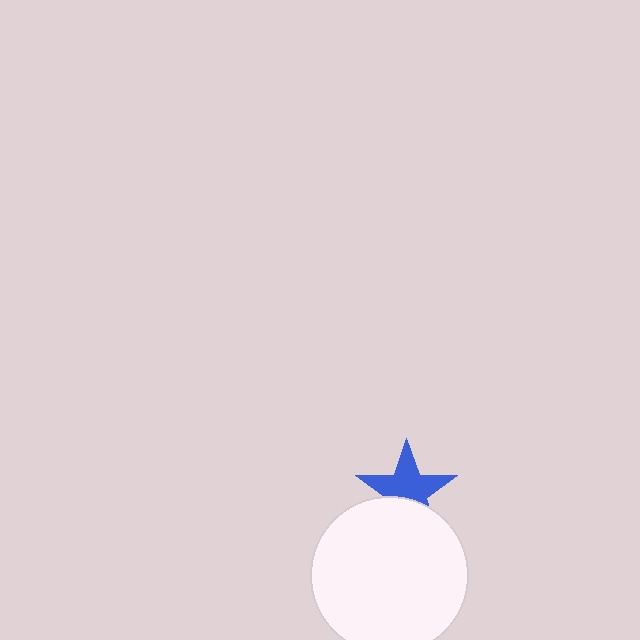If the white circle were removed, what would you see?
You would see the complete blue star.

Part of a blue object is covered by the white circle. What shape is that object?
It is a star.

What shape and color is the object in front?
The object in front is a white circle.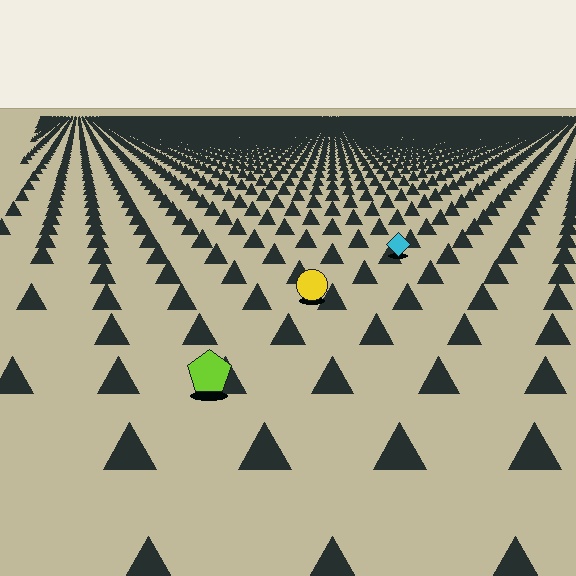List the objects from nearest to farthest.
From nearest to farthest: the lime pentagon, the yellow circle, the cyan diamond.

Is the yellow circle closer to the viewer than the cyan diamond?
Yes. The yellow circle is closer — you can tell from the texture gradient: the ground texture is coarser near it.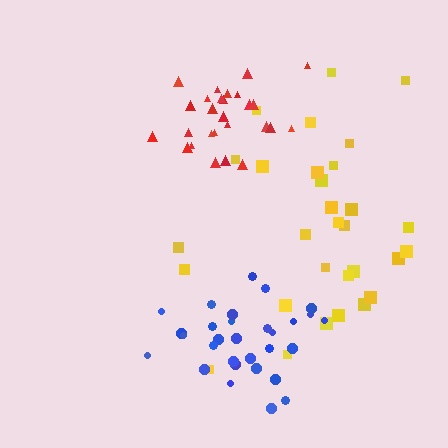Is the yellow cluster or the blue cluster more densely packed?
Blue.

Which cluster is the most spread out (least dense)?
Yellow.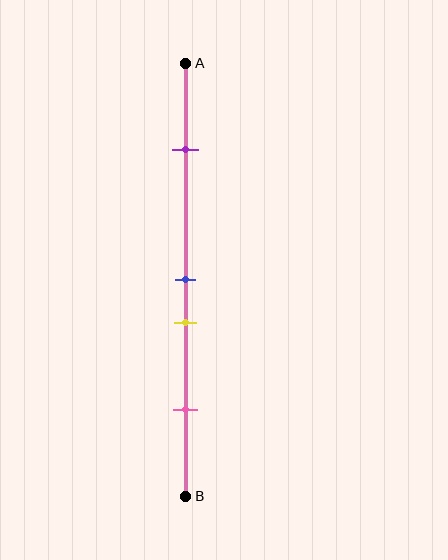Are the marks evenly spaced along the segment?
No, the marks are not evenly spaced.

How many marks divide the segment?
There are 4 marks dividing the segment.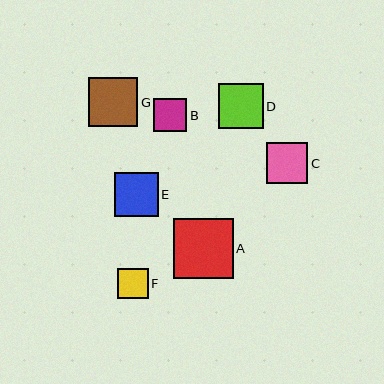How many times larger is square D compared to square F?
Square D is approximately 1.5 times the size of square F.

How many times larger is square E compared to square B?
Square E is approximately 1.3 times the size of square B.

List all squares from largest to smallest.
From largest to smallest: A, G, D, E, C, B, F.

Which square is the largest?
Square A is the largest with a size of approximately 60 pixels.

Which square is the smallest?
Square F is the smallest with a size of approximately 30 pixels.